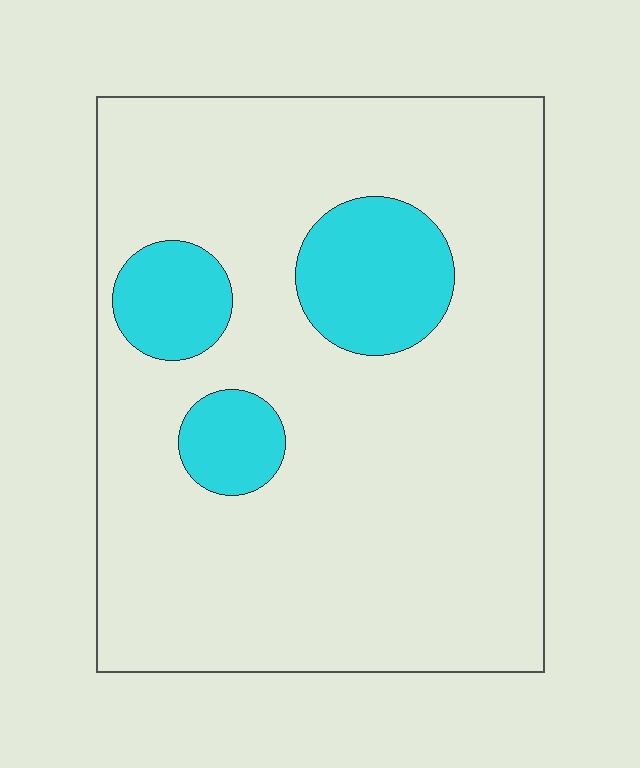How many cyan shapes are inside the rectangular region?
3.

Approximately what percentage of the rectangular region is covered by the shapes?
Approximately 15%.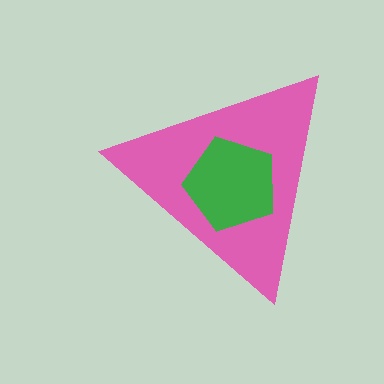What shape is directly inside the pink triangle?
The green pentagon.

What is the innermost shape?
The green pentagon.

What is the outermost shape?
The pink triangle.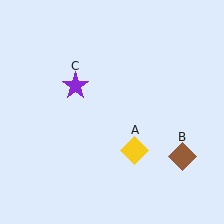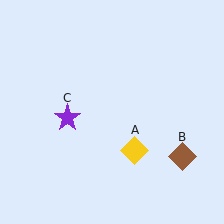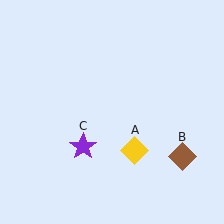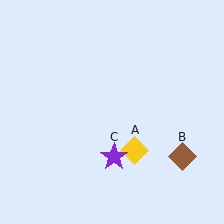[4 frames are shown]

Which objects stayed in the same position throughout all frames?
Yellow diamond (object A) and brown diamond (object B) remained stationary.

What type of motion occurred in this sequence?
The purple star (object C) rotated counterclockwise around the center of the scene.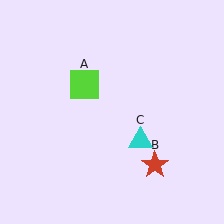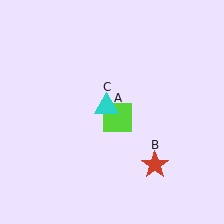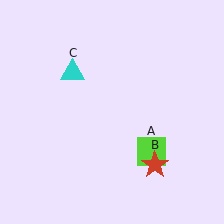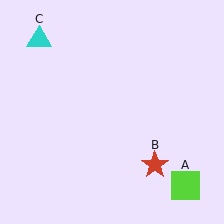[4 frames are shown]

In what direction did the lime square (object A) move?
The lime square (object A) moved down and to the right.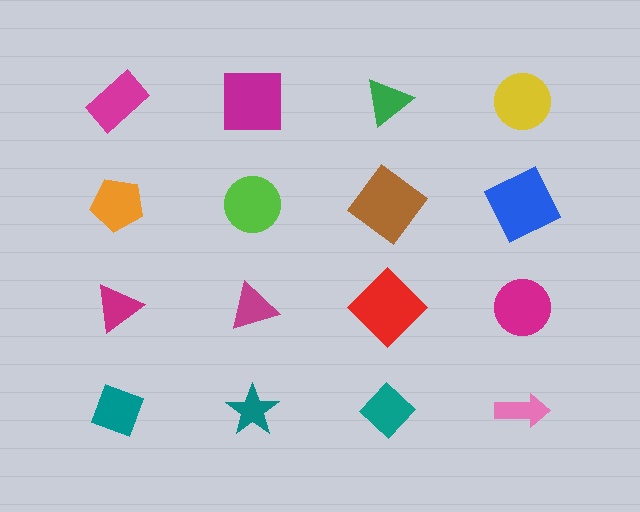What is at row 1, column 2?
A magenta square.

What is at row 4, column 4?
A pink arrow.